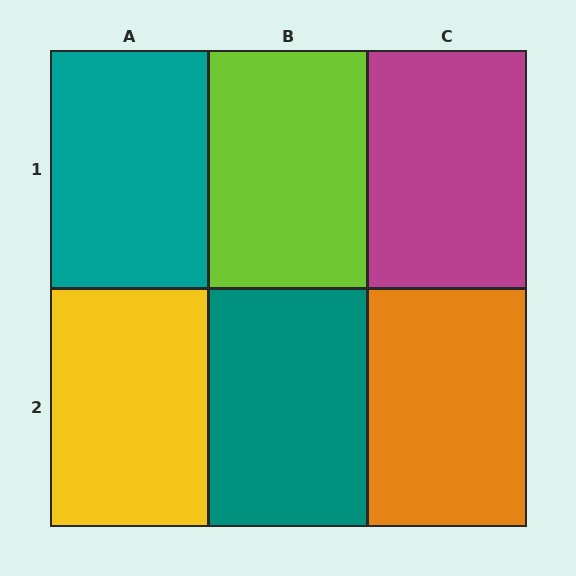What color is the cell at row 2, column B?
Teal.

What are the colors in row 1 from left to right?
Teal, lime, magenta.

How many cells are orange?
1 cell is orange.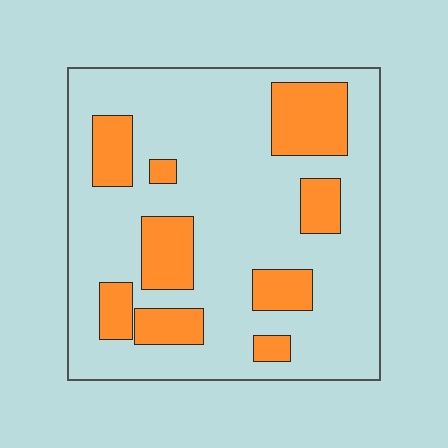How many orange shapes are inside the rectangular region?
9.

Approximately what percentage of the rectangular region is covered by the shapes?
Approximately 25%.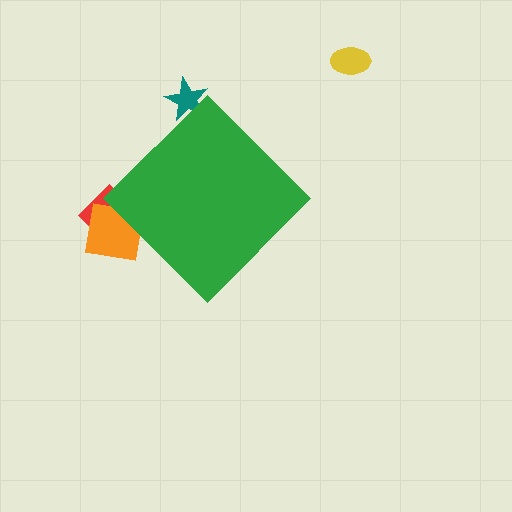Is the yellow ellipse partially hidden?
No, the yellow ellipse is fully visible.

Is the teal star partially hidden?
Yes, the teal star is partially hidden behind the green diamond.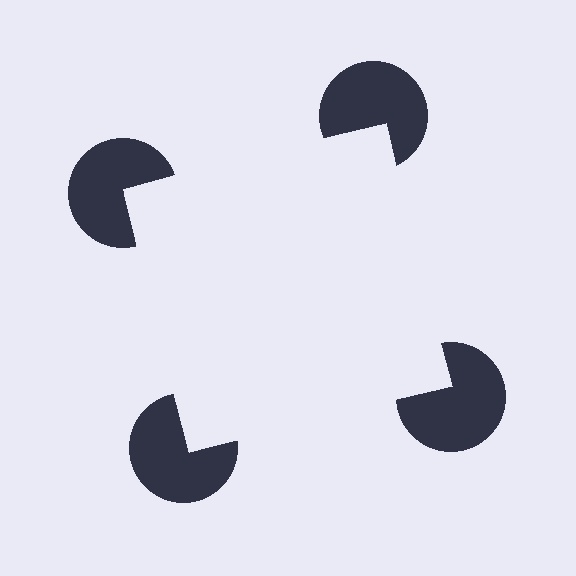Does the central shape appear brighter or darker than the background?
It typically appears slightly brighter than the background, even though no actual brightness change is drawn.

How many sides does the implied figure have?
4 sides.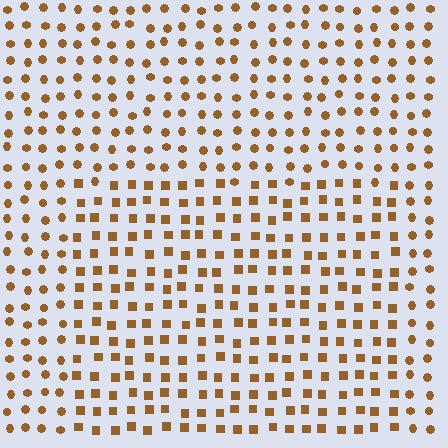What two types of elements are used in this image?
The image uses squares inside the rectangle region and circles outside it.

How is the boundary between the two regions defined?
The boundary is defined by a change in element shape: squares inside vs. circles outside. All elements share the same color and spacing.